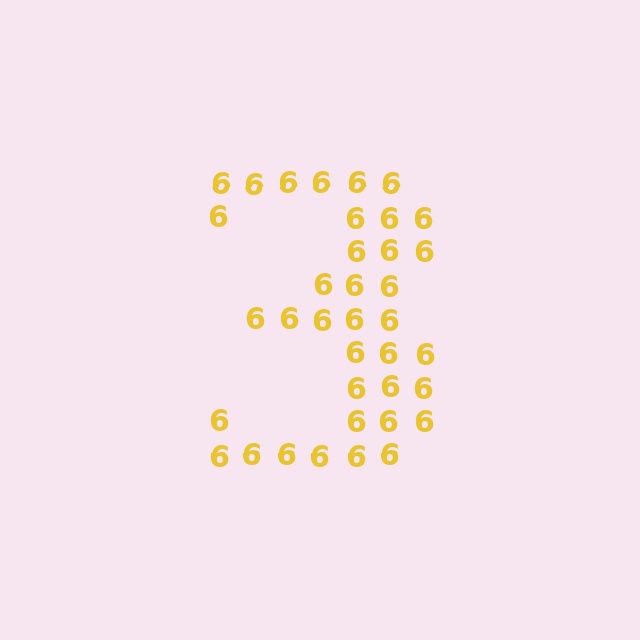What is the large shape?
The large shape is the digit 3.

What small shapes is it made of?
It is made of small digit 6's.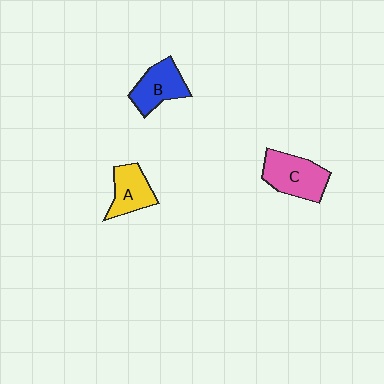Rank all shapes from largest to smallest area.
From largest to smallest: C (pink), B (blue), A (yellow).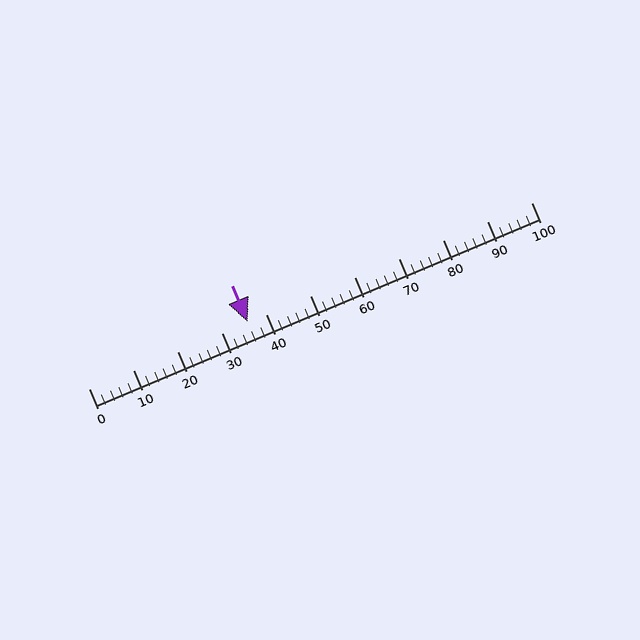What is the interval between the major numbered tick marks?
The major tick marks are spaced 10 units apart.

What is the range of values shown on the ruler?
The ruler shows values from 0 to 100.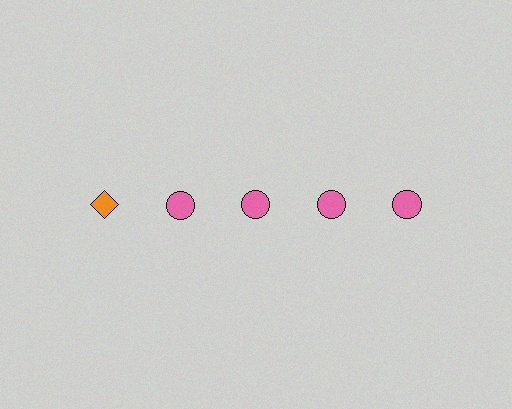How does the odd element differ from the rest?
It differs in both color (orange instead of pink) and shape (diamond instead of circle).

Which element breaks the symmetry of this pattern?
The orange diamond in the top row, leftmost column breaks the symmetry. All other shapes are pink circles.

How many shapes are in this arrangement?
There are 5 shapes arranged in a grid pattern.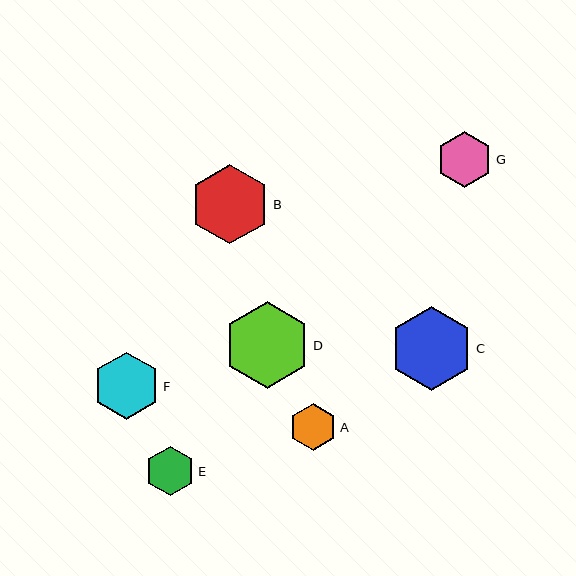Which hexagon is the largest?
Hexagon D is the largest with a size of approximately 87 pixels.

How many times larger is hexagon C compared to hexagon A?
Hexagon C is approximately 1.8 times the size of hexagon A.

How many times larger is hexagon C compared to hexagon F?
Hexagon C is approximately 1.3 times the size of hexagon F.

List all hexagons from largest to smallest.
From largest to smallest: D, C, B, F, G, E, A.